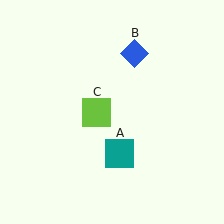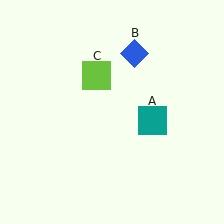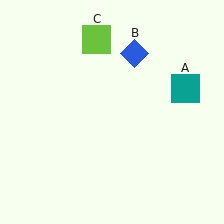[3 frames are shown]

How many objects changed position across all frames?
2 objects changed position: teal square (object A), lime square (object C).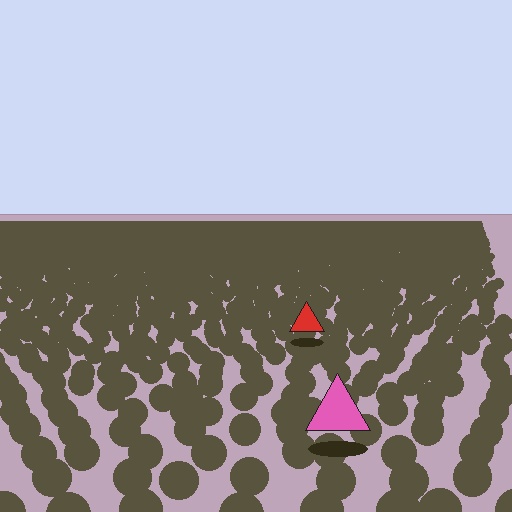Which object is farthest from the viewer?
The red triangle is farthest from the viewer. It appears smaller and the ground texture around it is denser.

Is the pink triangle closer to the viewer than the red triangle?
Yes. The pink triangle is closer — you can tell from the texture gradient: the ground texture is coarser near it.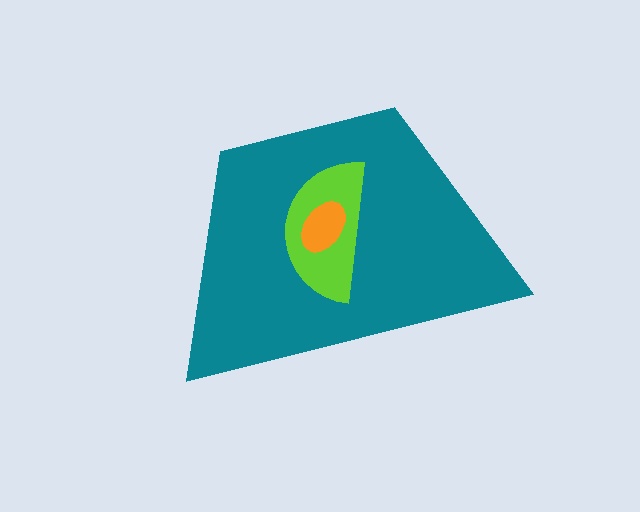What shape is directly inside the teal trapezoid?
The lime semicircle.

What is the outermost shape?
The teal trapezoid.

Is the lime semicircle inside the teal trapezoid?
Yes.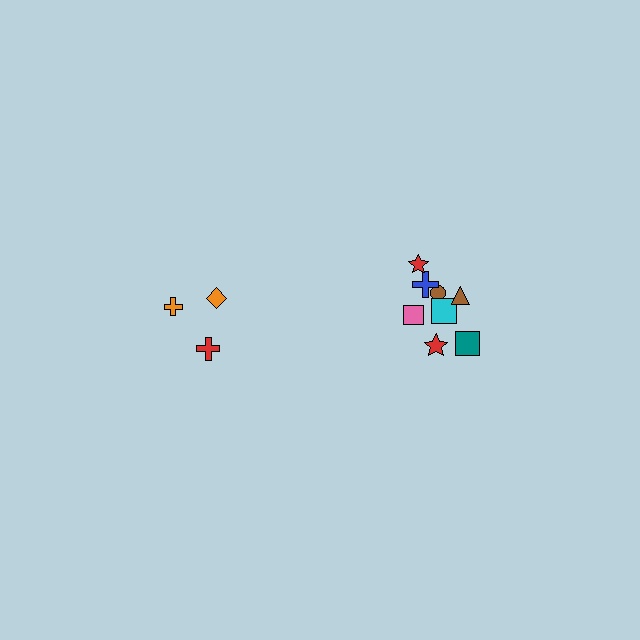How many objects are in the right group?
There are 8 objects.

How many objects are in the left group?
There are 3 objects.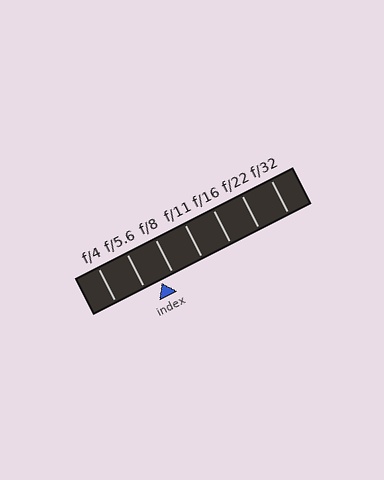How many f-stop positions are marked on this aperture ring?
There are 7 f-stop positions marked.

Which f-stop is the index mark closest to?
The index mark is closest to f/8.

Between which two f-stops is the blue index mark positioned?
The index mark is between f/5.6 and f/8.